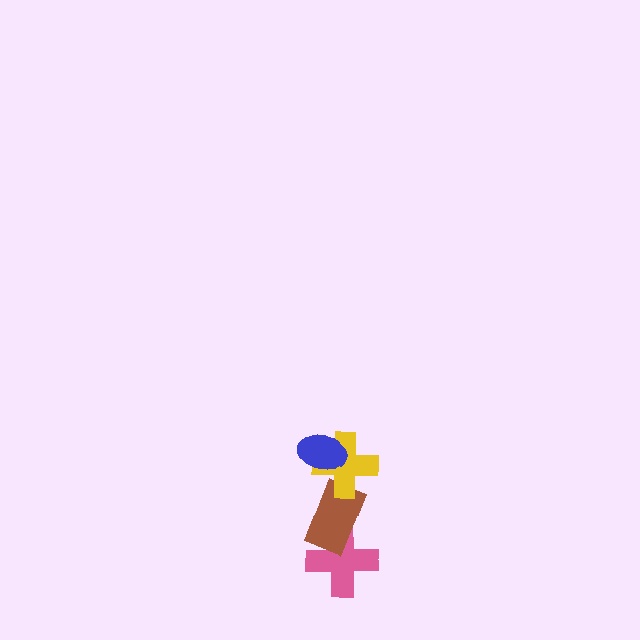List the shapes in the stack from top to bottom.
From top to bottom: the blue ellipse, the yellow cross, the brown rectangle, the pink cross.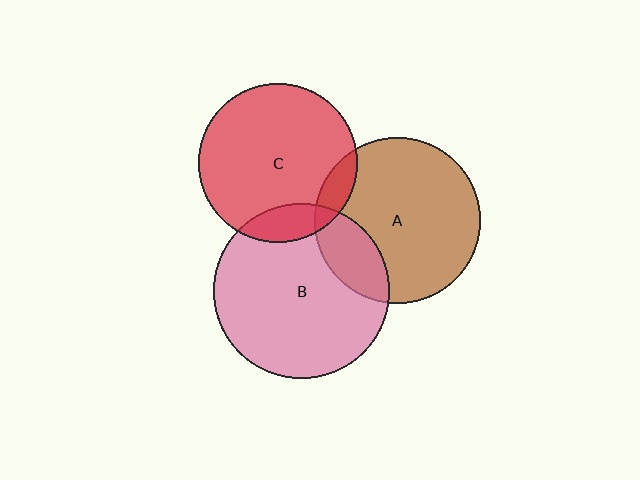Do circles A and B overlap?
Yes.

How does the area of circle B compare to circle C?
Approximately 1.2 times.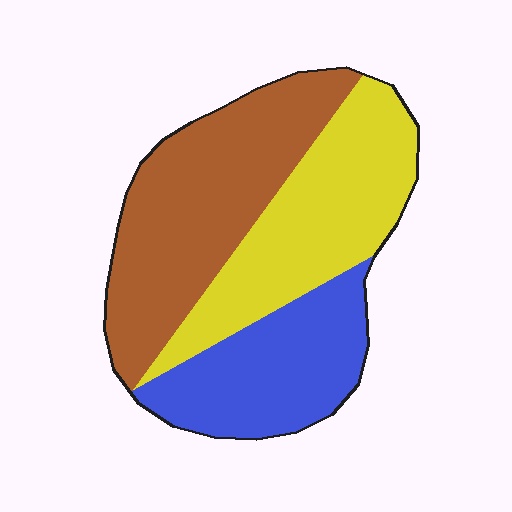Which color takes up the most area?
Brown, at roughly 40%.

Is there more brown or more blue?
Brown.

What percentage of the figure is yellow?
Yellow covers roughly 35% of the figure.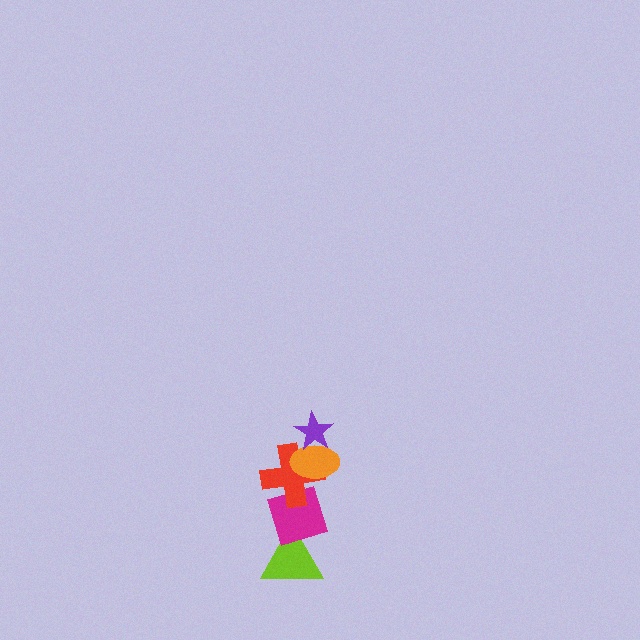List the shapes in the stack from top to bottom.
From top to bottom: the purple star, the orange ellipse, the red cross, the magenta diamond, the lime triangle.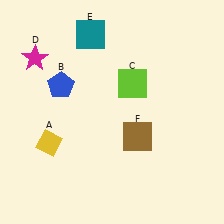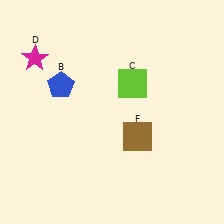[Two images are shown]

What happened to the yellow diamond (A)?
The yellow diamond (A) was removed in Image 2. It was in the bottom-left area of Image 1.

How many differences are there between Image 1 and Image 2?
There are 2 differences between the two images.